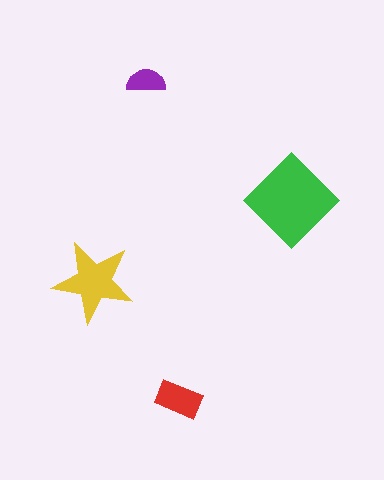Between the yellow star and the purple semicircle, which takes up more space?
The yellow star.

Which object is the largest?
The green diamond.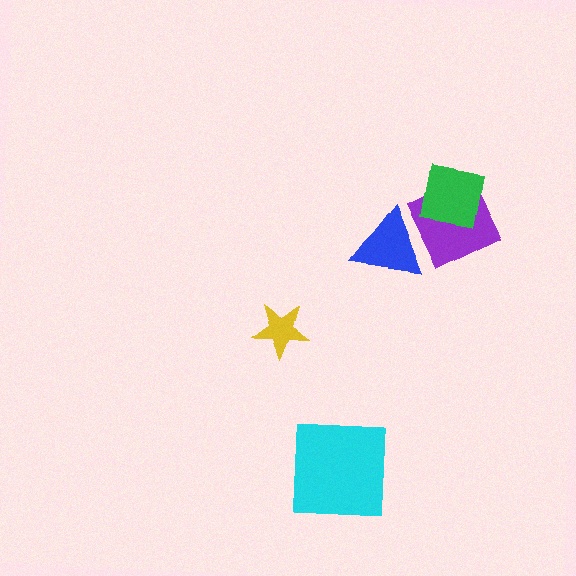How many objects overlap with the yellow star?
0 objects overlap with the yellow star.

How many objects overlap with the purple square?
2 objects overlap with the purple square.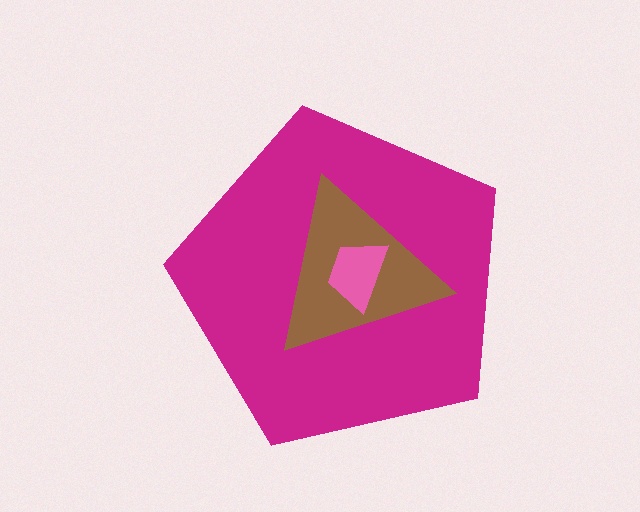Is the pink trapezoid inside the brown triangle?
Yes.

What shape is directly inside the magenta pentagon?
The brown triangle.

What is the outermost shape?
The magenta pentagon.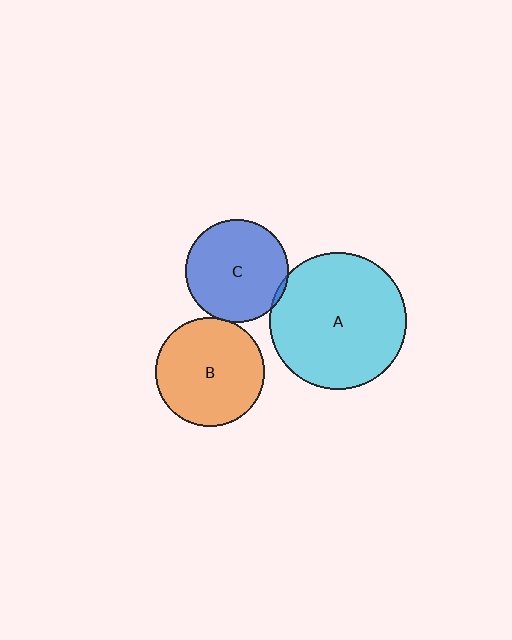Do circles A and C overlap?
Yes.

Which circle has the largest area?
Circle A (cyan).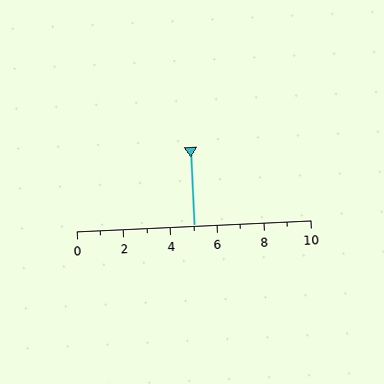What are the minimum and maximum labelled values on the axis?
The axis runs from 0 to 10.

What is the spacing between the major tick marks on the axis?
The major ticks are spaced 2 apart.